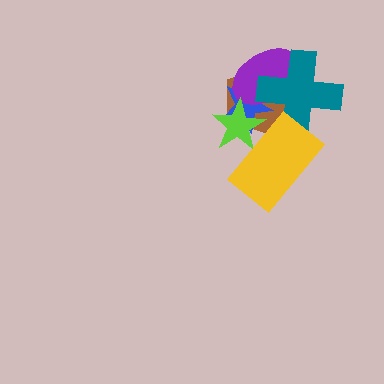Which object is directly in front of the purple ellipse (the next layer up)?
The teal cross is directly in front of the purple ellipse.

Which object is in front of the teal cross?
The yellow rectangle is in front of the teal cross.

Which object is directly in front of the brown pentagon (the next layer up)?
The blue star is directly in front of the brown pentagon.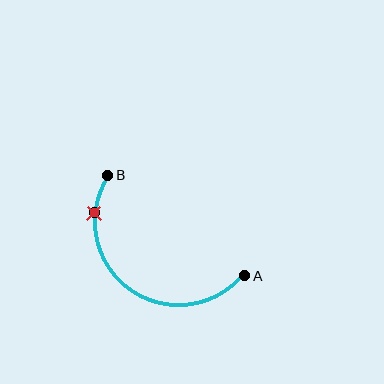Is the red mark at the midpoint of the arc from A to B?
No. The red mark lies on the arc but is closer to endpoint B. The arc midpoint would be at the point on the curve equidistant along the arc from both A and B.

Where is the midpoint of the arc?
The arc midpoint is the point on the curve farthest from the straight line joining A and B. It sits below and to the left of that line.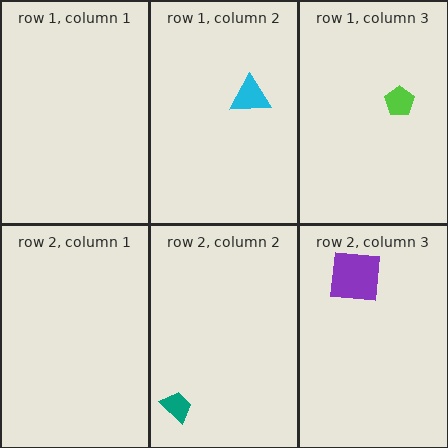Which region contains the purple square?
The row 2, column 3 region.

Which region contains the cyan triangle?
The row 1, column 2 region.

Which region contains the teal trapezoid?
The row 2, column 2 region.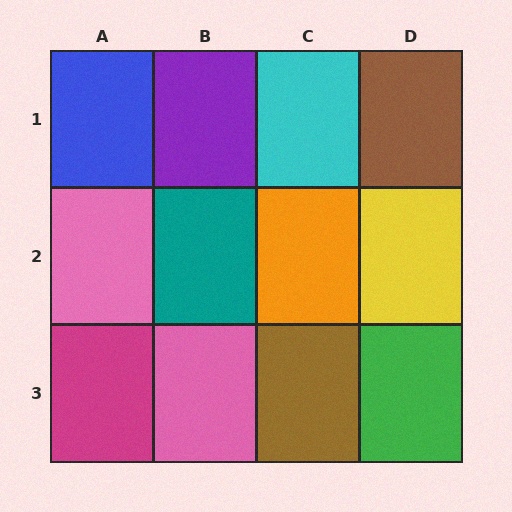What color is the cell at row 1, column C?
Cyan.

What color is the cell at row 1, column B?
Purple.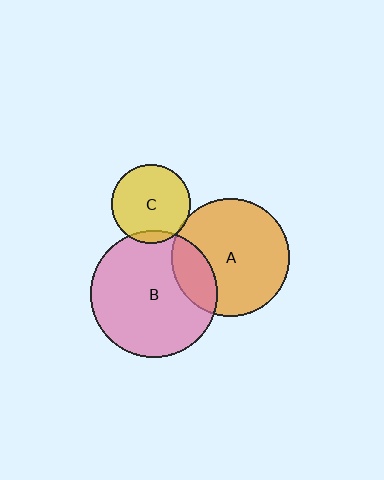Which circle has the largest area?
Circle B (pink).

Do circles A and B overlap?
Yes.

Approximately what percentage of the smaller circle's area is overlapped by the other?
Approximately 20%.